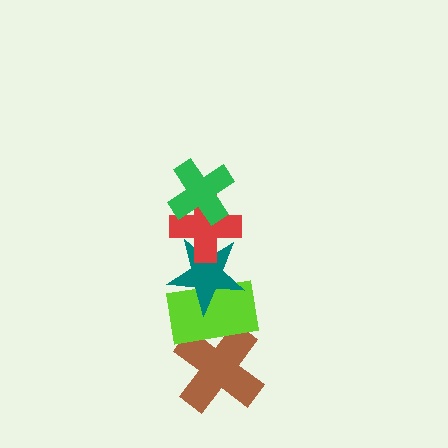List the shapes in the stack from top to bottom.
From top to bottom: the green cross, the red cross, the teal star, the lime rectangle, the brown cross.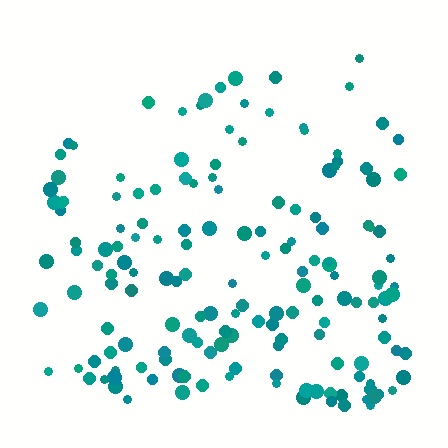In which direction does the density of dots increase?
From top to bottom, with the bottom side densest.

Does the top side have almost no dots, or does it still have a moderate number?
Still a moderate number, just noticeably fewer than the bottom.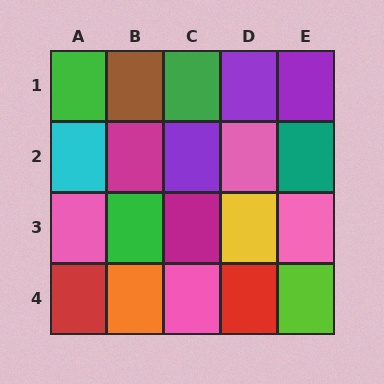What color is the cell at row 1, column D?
Purple.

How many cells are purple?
3 cells are purple.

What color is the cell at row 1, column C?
Green.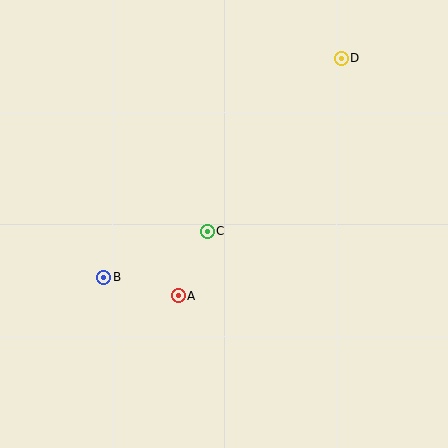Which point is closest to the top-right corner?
Point D is closest to the top-right corner.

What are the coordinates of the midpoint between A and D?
The midpoint between A and D is at (260, 177).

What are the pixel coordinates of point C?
Point C is at (207, 231).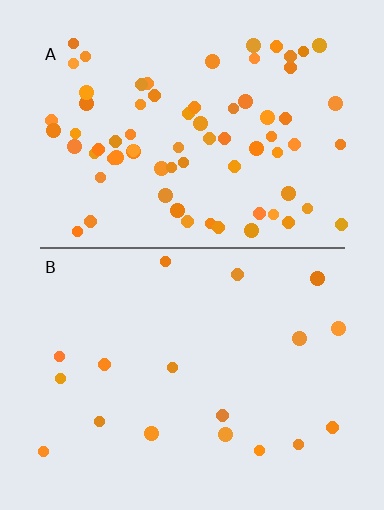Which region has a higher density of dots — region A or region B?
A (the top).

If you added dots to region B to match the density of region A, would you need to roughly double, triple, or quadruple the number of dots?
Approximately quadruple.